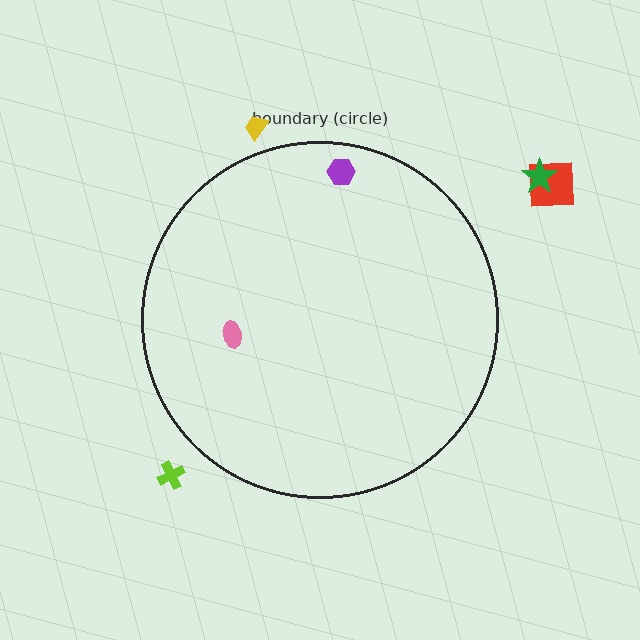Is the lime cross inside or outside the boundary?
Outside.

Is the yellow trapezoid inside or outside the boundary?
Outside.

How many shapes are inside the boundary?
2 inside, 4 outside.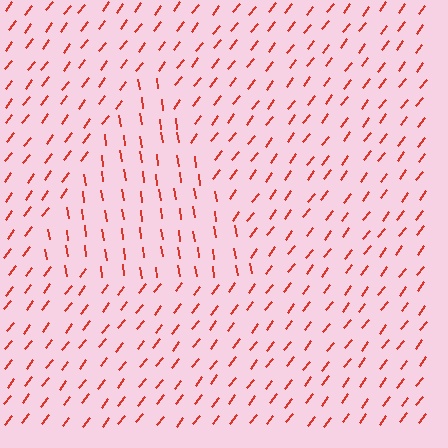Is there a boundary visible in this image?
Yes, there is a texture boundary formed by a change in line orientation.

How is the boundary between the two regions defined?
The boundary is defined purely by a change in line orientation (approximately 45 degrees difference). All lines are the same color and thickness.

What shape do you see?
I see a triangle.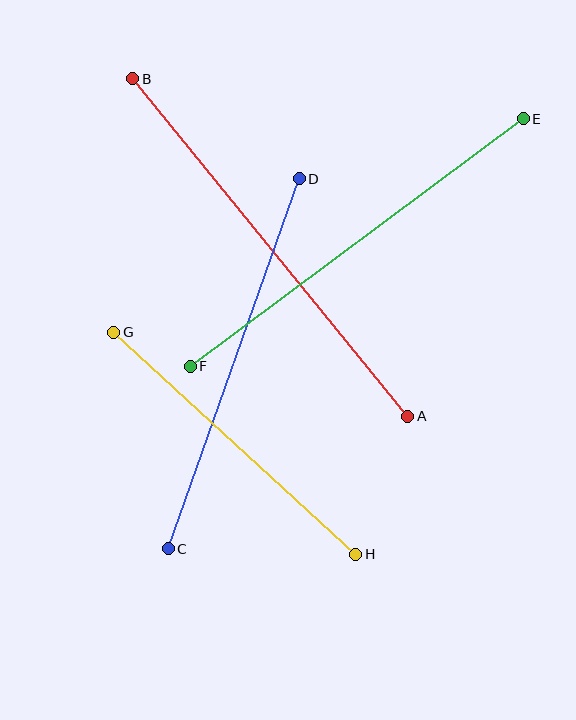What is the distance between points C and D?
The distance is approximately 393 pixels.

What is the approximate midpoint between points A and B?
The midpoint is at approximately (270, 248) pixels.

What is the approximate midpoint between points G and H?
The midpoint is at approximately (235, 443) pixels.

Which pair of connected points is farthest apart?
Points A and B are farthest apart.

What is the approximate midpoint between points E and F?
The midpoint is at approximately (357, 242) pixels.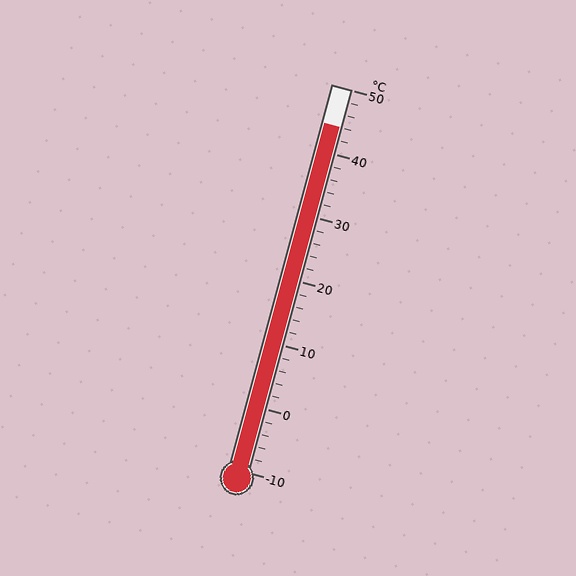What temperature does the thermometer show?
The thermometer shows approximately 44°C.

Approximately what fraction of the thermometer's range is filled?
The thermometer is filled to approximately 90% of its range.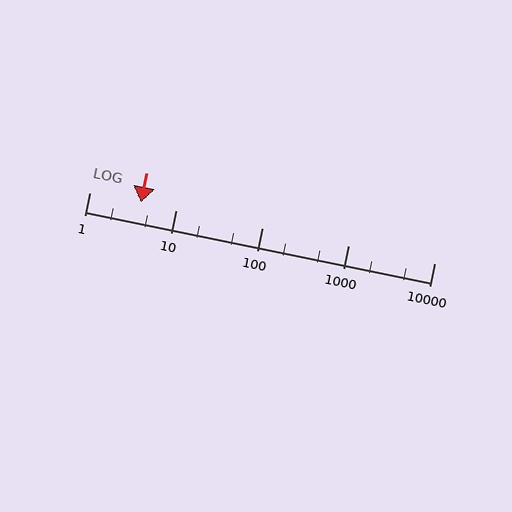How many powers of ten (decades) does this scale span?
The scale spans 4 decades, from 1 to 10000.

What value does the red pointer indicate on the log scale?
The pointer indicates approximately 4.